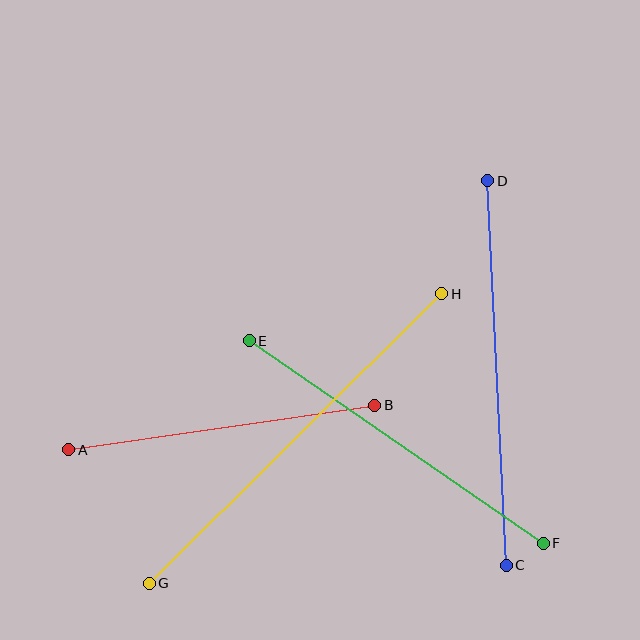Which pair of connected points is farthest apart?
Points G and H are farthest apart.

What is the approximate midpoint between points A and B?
The midpoint is at approximately (222, 427) pixels.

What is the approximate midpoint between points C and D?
The midpoint is at approximately (497, 373) pixels.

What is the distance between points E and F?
The distance is approximately 357 pixels.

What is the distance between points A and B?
The distance is approximately 309 pixels.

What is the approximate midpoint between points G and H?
The midpoint is at approximately (295, 439) pixels.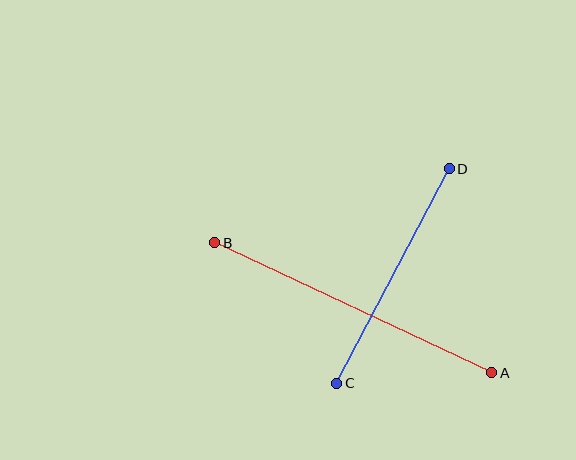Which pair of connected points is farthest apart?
Points A and B are farthest apart.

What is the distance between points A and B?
The distance is approximately 306 pixels.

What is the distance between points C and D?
The distance is approximately 242 pixels.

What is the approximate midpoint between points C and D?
The midpoint is at approximately (393, 276) pixels.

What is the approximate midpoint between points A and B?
The midpoint is at approximately (353, 308) pixels.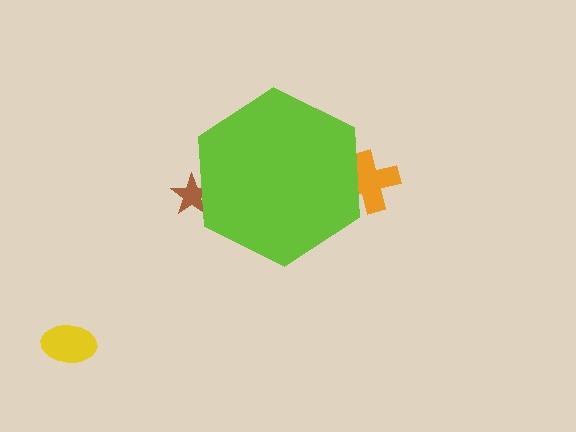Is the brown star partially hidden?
Yes, the brown star is partially hidden behind the lime hexagon.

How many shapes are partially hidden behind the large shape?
2 shapes are partially hidden.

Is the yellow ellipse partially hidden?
No, the yellow ellipse is fully visible.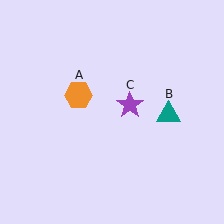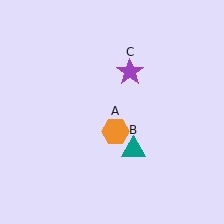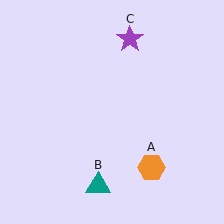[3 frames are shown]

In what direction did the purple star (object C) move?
The purple star (object C) moved up.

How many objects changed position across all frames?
3 objects changed position: orange hexagon (object A), teal triangle (object B), purple star (object C).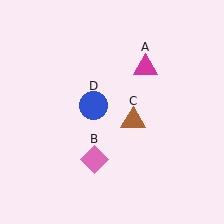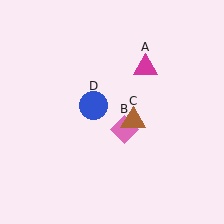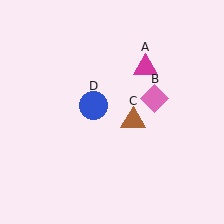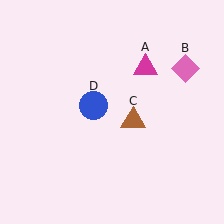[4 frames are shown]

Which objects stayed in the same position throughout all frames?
Magenta triangle (object A) and brown triangle (object C) and blue circle (object D) remained stationary.